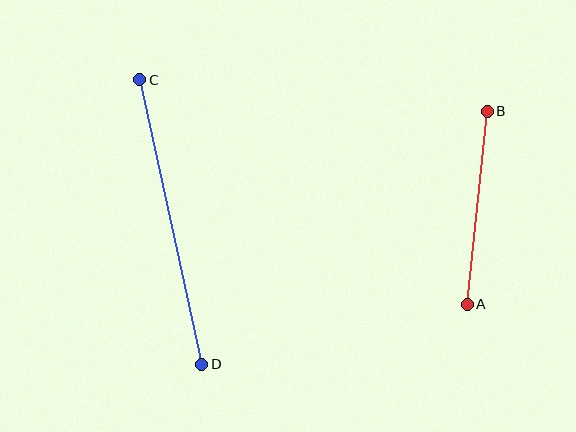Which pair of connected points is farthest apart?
Points C and D are farthest apart.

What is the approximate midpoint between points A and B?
The midpoint is at approximately (477, 208) pixels.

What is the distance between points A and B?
The distance is approximately 194 pixels.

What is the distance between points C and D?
The distance is approximately 291 pixels.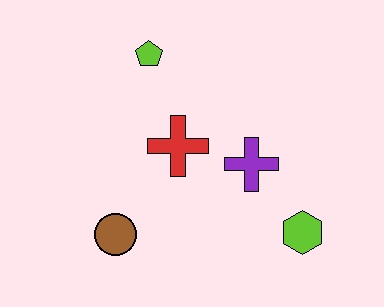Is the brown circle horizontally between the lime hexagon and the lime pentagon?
No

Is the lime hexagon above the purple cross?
No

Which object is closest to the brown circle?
The red cross is closest to the brown circle.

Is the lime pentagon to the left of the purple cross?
Yes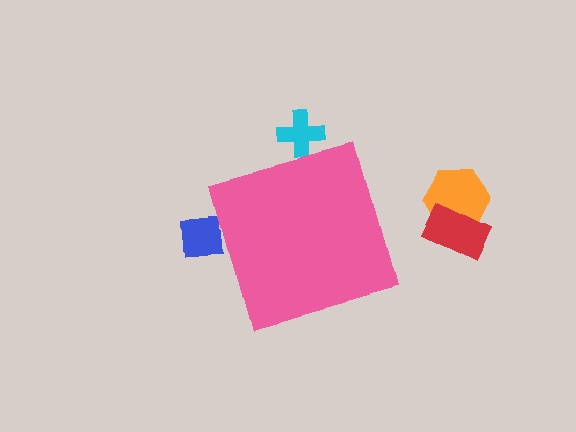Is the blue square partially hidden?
Yes, the blue square is partially hidden behind the pink diamond.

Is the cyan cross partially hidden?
Yes, the cyan cross is partially hidden behind the pink diamond.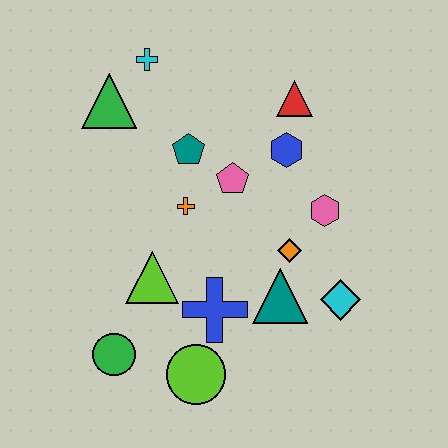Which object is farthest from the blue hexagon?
The green circle is farthest from the blue hexagon.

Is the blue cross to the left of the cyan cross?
No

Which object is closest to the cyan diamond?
The teal triangle is closest to the cyan diamond.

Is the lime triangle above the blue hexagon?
No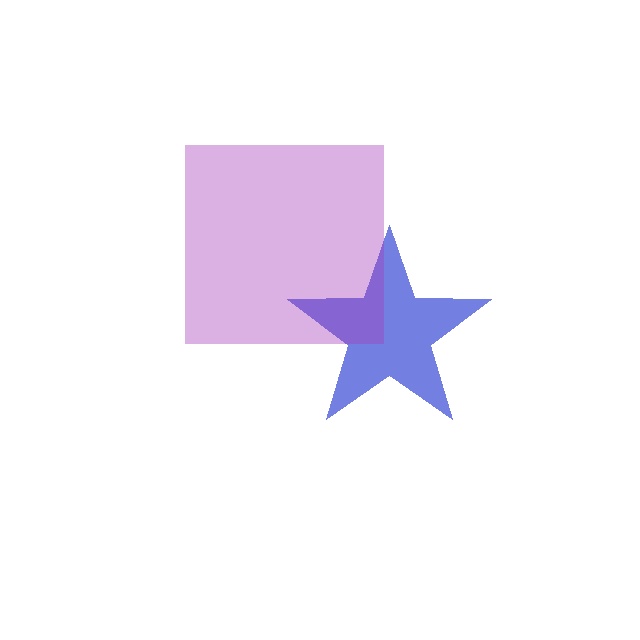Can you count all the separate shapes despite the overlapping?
Yes, there are 2 separate shapes.